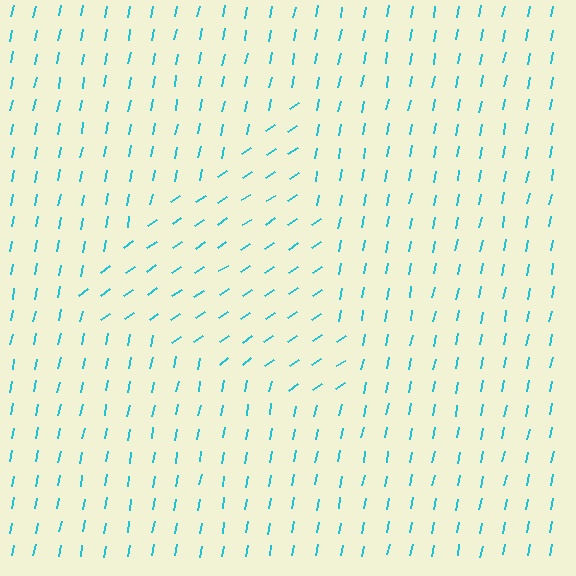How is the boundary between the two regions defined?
The boundary is defined purely by a change in line orientation (approximately 45 degrees difference). All lines are the same color and thickness.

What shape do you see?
I see a triangle.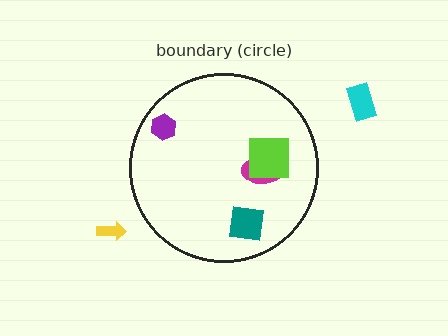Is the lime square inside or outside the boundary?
Inside.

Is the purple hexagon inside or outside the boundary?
Inside.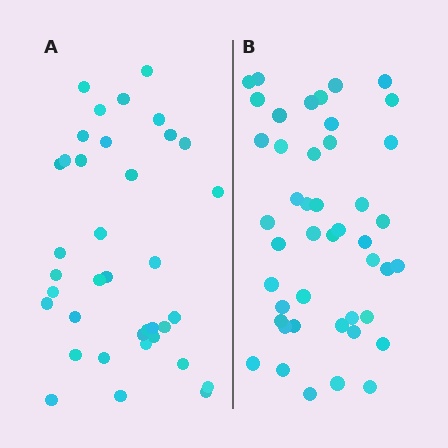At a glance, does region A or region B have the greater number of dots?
Region B (the right region) has more dots.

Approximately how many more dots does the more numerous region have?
Region B has roughly 8 or so more dots than region A.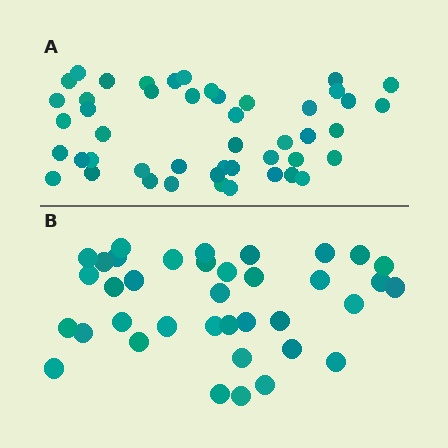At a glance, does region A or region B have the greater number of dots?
Region A (the top region) has more dots.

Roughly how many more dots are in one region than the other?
Region A has roughly 10 or so more dots than region B.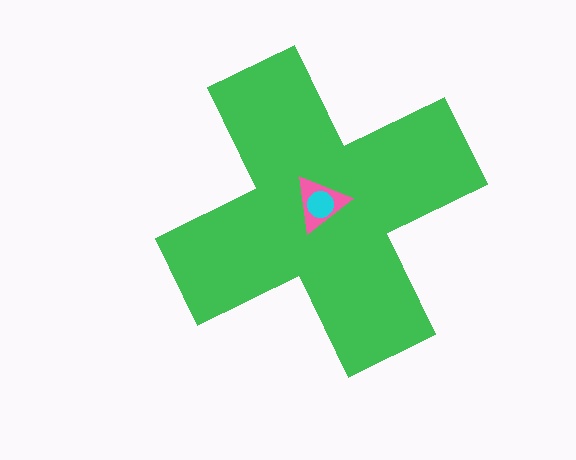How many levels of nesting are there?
3.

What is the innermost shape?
The cyan circle.